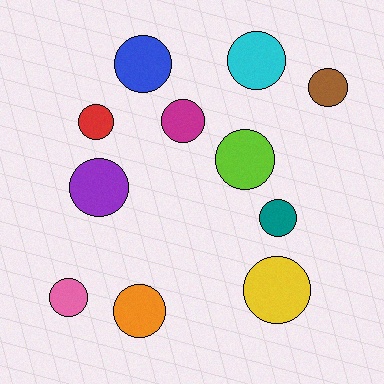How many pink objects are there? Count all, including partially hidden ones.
There is 1 pink object.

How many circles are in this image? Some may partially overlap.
There are 11 circles.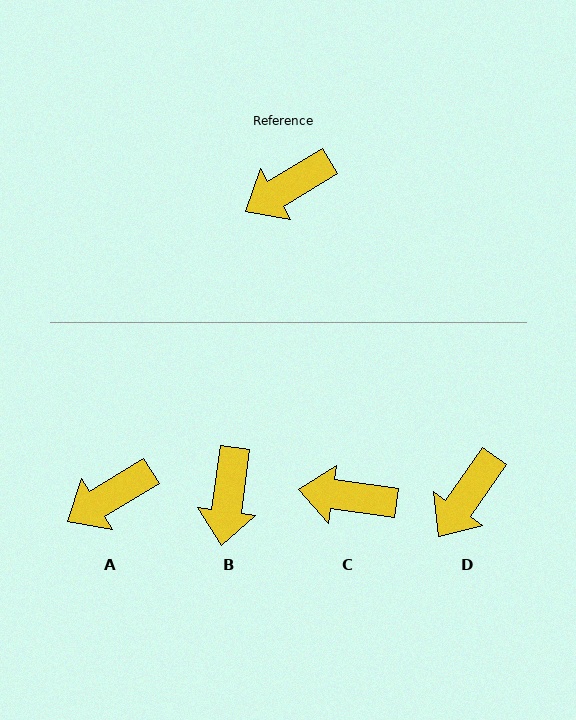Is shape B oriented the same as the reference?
No, it is off by about 51 degrees.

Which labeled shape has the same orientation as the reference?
A.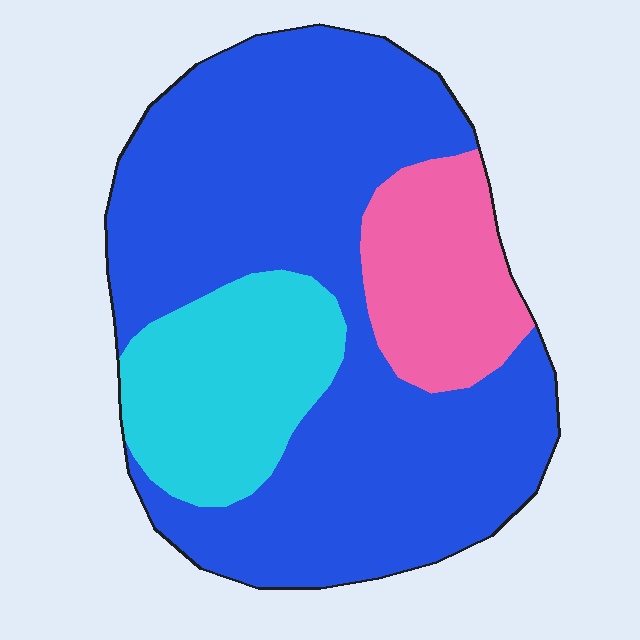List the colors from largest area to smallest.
From largest to smallest: blue, cyan, pink.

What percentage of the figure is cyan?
Cyan covers around 20% of the figure.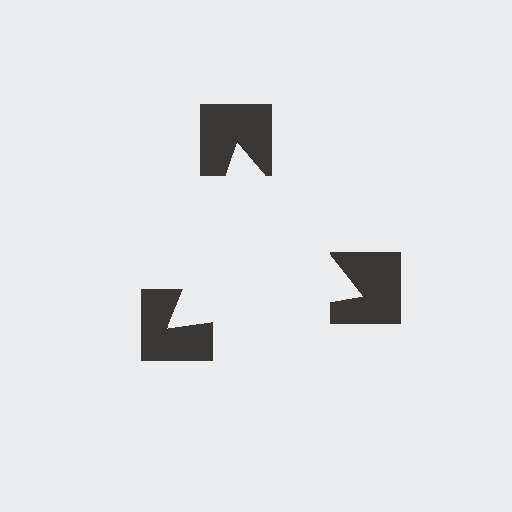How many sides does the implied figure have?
3 sides.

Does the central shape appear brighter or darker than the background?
It typically appears slightly brighter than the background, even though no actual brightness change is drawn.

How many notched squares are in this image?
There are 3 — one at each vertex of the illusory triangle.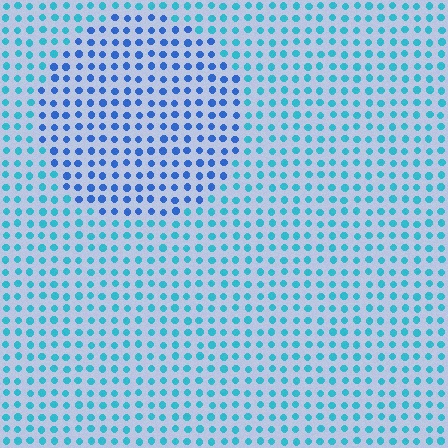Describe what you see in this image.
The image is filled with small cyan elements in a uniform arrangement. A circle-shaped region is visible where the elements are tinted to a slightly different hue, forming a subtle color boundary.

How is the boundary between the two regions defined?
The boundary is defined purely by a slight shift in hue (about 32 degrees). Spacing, size, and orientation are identical on both sides.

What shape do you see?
I see a circle.